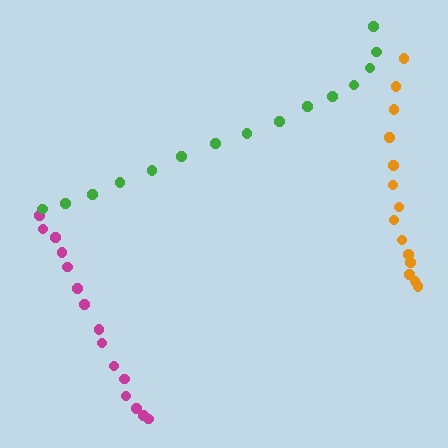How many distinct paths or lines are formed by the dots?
There are 3 distinct paths.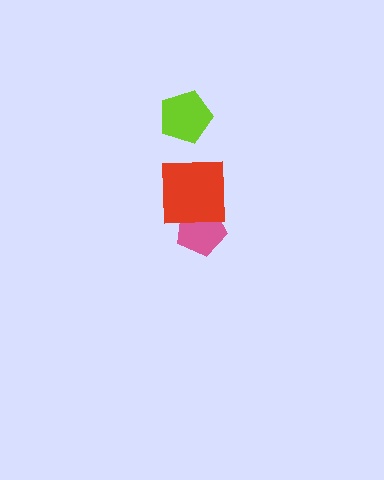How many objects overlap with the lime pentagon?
0 objects overlap with the lime pentagon.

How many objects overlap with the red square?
1 object overlaps with the red square.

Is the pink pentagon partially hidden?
Yes, it is partially covered by another shape.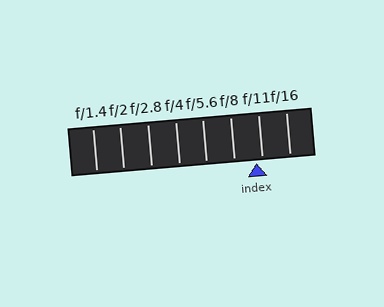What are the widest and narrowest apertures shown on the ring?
The widest aperture shown is f/1.4 and the narrowest is f/16.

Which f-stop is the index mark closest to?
The index mark is closest to f/11.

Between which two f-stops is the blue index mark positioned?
The index mark is between f/8 and f/11.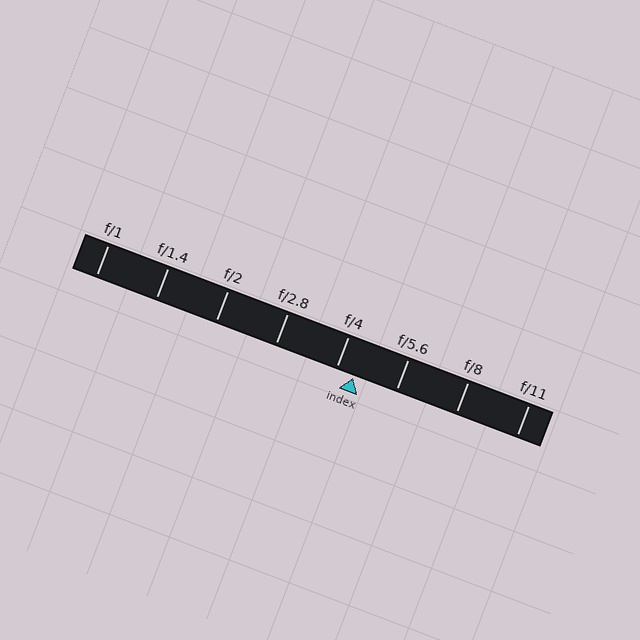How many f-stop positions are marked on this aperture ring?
There are 8 f-stop positions marked.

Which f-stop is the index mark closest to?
The index mark is closest to f/4.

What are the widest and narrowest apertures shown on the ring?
The widest aperture shown is f/1 and the narrowest is f/11.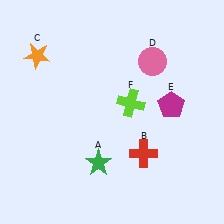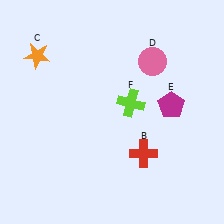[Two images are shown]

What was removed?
The green star (A) was removed in Image 2.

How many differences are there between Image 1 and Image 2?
There is 1 difference between the two images.